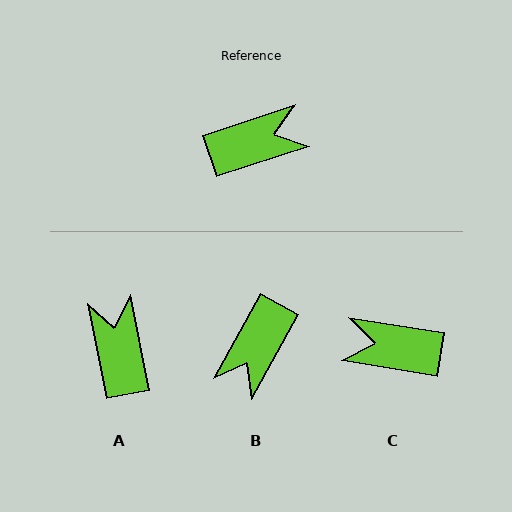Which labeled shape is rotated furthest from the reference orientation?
C, about 152 degrees away.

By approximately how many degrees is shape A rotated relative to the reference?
Approximately 83 degrees counter-clockwise.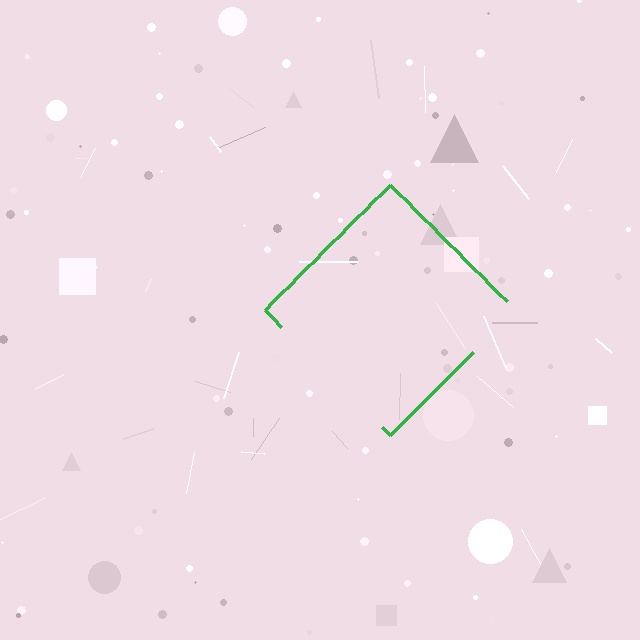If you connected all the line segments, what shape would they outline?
They would outline a diamond.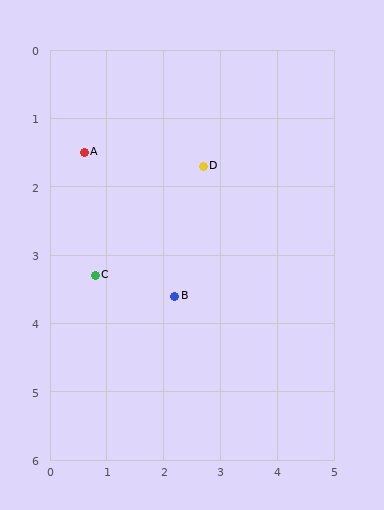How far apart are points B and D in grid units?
Points B and D are about 2.0 grid units apart.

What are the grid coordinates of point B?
Point B is at approximately (2.2, 3.6).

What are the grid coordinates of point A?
Point A is at approximately (0.6, 1.5).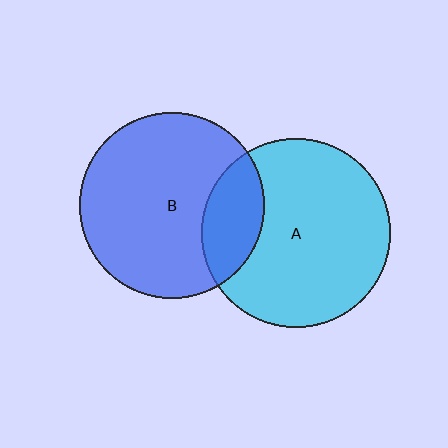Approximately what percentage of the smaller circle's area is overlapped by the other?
Approximately 20%.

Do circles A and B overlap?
Yes.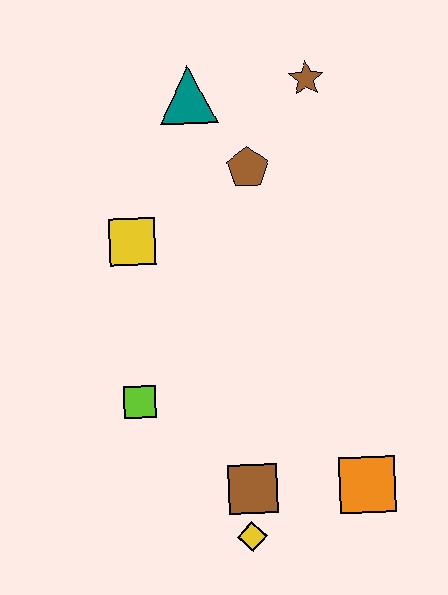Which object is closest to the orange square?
The brown square is closest to the orange square.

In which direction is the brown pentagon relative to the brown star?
The brown pentagon is below the brown star.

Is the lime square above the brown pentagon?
No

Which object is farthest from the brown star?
The yellow diamond is farthest from the brown star.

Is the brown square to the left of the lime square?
No